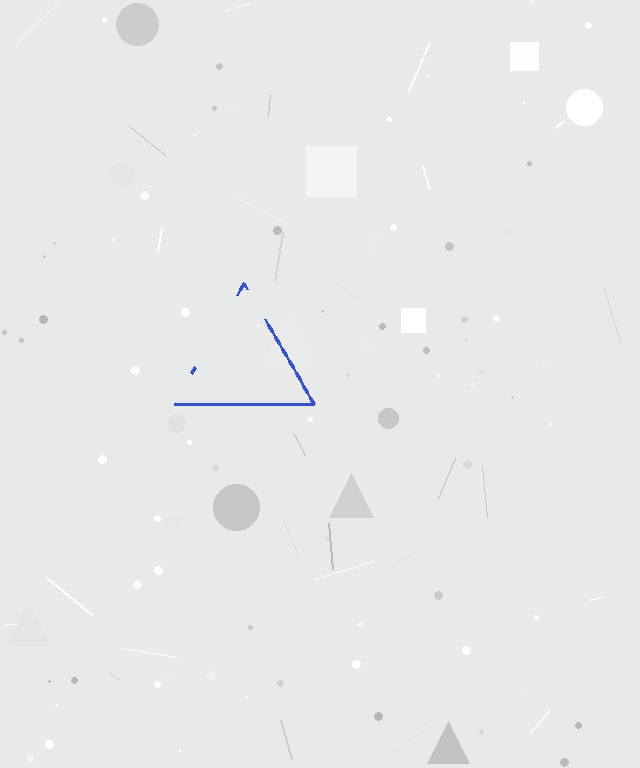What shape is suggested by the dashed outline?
The dashed outline suggests a triangle.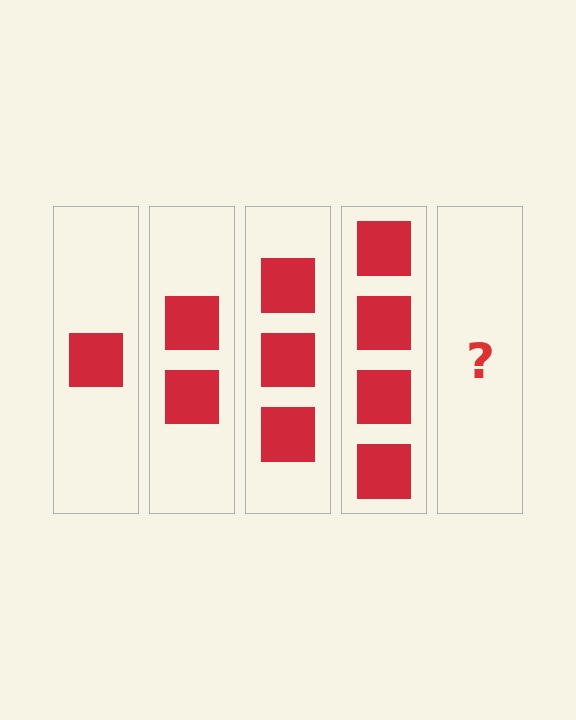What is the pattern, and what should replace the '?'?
The pattern is that each step adds one more square. The '?' should be 5 squares.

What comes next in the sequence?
The next element should be 5 squares.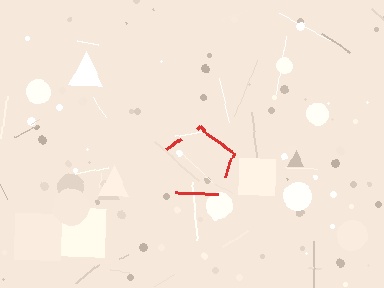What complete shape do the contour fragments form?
The contour fragments form a pentagon.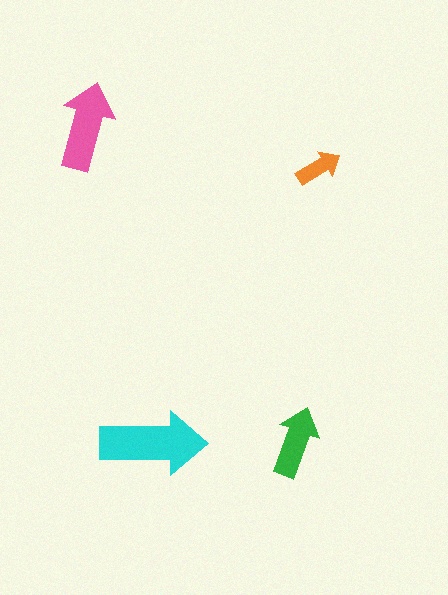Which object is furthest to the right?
The orange arrow is rightmost.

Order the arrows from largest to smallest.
the cyan one, the pink one, the green one, the orange one.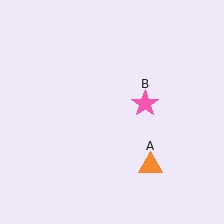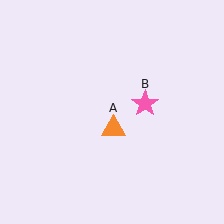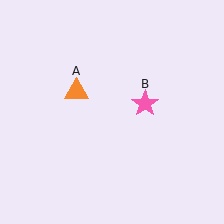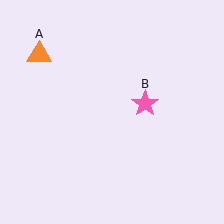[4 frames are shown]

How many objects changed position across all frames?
1 object changed position: orange triangle (object A).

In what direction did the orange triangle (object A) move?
The orange triangle (object A) moved up and to the left.